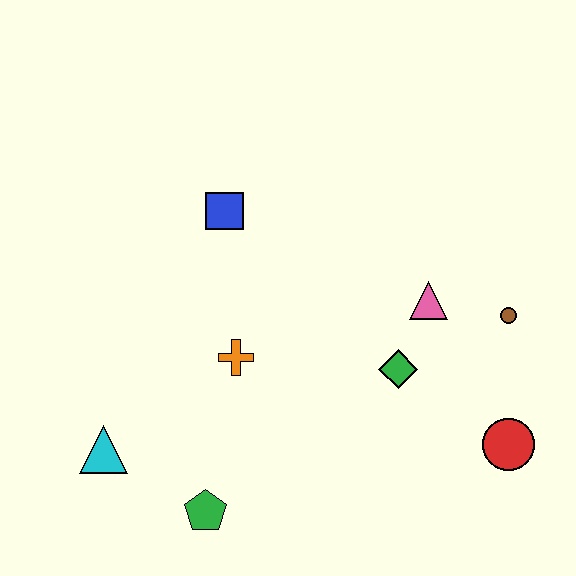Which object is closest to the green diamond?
The pink triangle is closest to the green diamond.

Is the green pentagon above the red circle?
No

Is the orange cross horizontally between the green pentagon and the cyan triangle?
No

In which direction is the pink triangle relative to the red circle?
The pink triangle is above the red circle.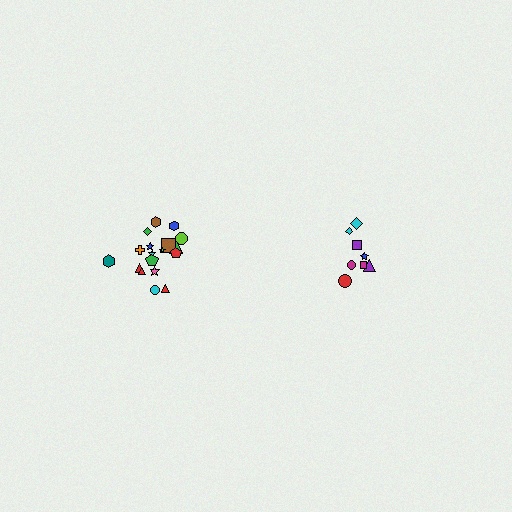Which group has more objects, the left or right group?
The left group.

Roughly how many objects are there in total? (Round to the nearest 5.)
Roughly 25 objects in total.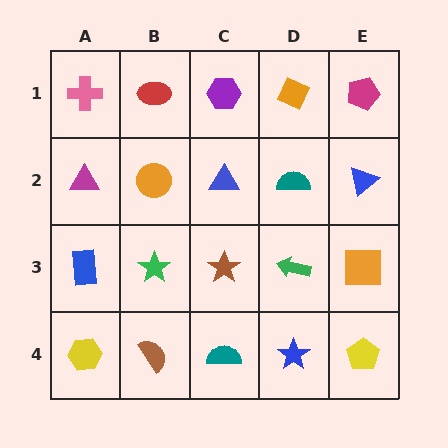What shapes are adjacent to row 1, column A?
A magenta triangle (row 2, column A), a red ellipse (row 1, column B).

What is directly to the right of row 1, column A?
A red ellipse.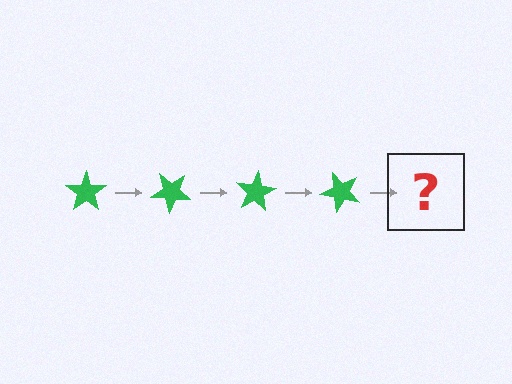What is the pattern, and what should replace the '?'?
The pattern is that the star rotates 40 degrees each step. The '?' should be a green star rotated 160 degrees.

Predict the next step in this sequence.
The next step is a green star rotated 160 degrees.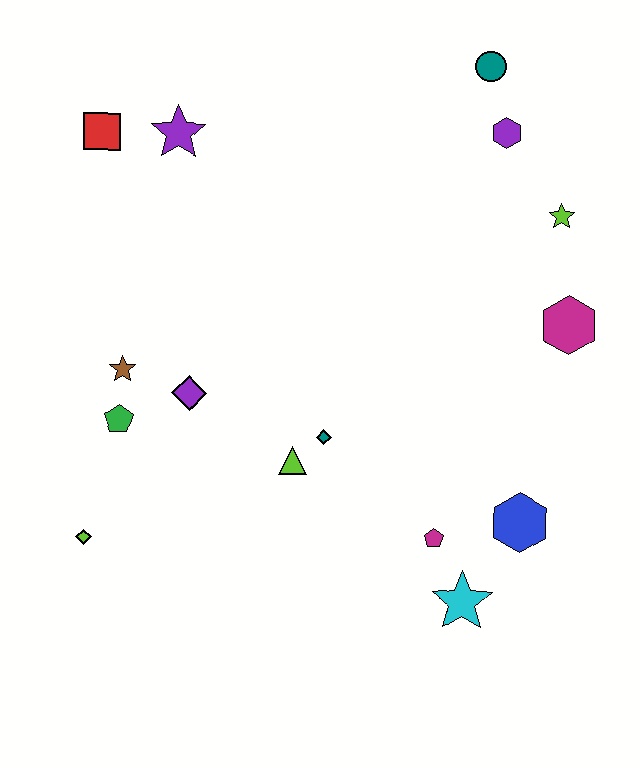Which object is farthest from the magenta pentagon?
The red square is farthest from the magenta pentagon.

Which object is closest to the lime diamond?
The green pentagon is closest to the lime diamond.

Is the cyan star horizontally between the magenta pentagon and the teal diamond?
No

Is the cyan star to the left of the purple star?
No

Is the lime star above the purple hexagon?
No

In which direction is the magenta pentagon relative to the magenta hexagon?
The magenta pentagon is below the magenta hexagon.